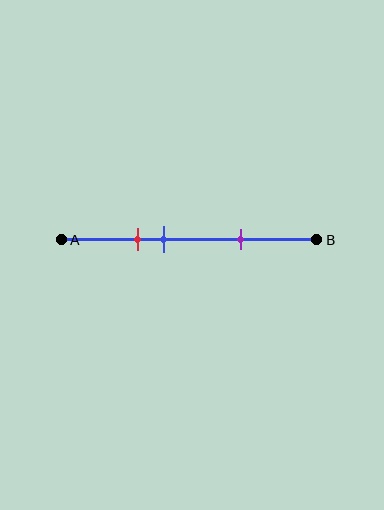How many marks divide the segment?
There are 3 marks dividing the segment.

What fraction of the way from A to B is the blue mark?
The blue mark is approximately 40% (0.4) of the way from A to B.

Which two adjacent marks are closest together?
The red and blue marks are the closest adjacent pair.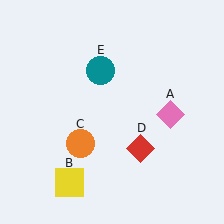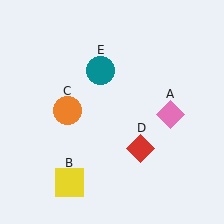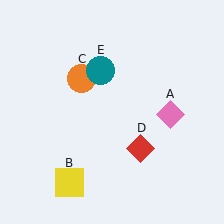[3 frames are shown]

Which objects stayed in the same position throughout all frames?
Pink diamond (object A) and yellow square (object B) and red diamond (object D) and teal circle (object E) remained stationary.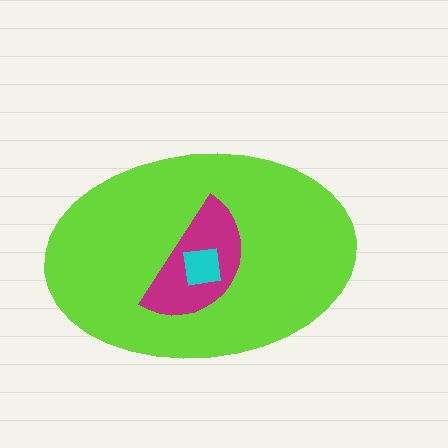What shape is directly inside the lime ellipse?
The magenta semicircle.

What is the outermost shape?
The lime ellipse.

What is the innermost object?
The cyan square.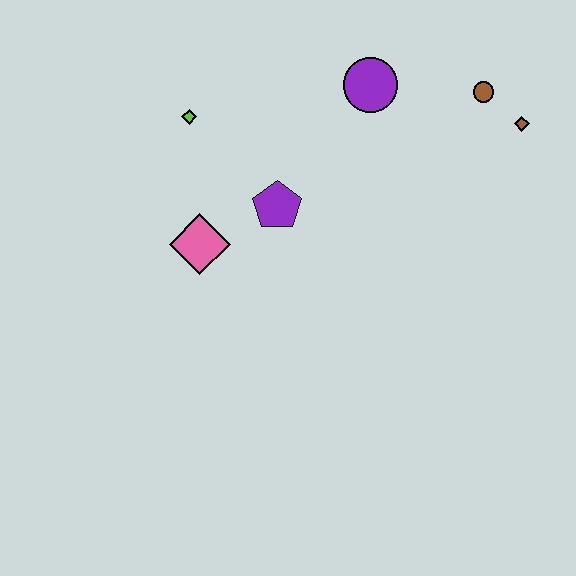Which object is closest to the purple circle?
The brown circle is closest to the purple circle.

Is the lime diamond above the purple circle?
No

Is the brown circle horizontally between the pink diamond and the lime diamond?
No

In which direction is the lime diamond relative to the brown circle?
The lime diamond is to the left of the brown circle.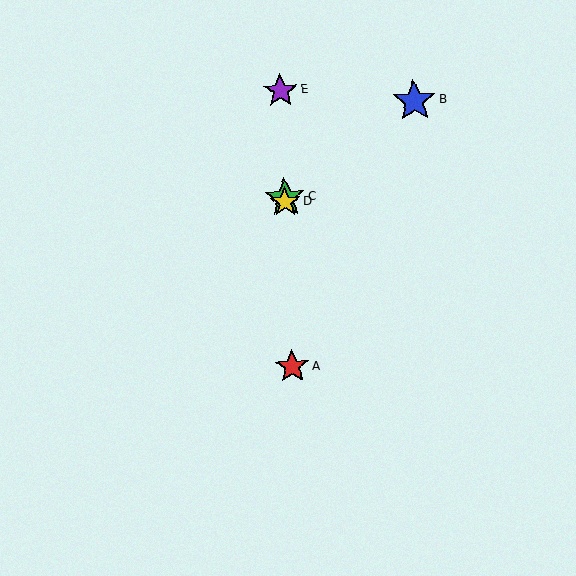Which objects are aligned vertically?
Objects A, C, D, E are aligned vertically.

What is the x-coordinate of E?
Object E is at x≈280.